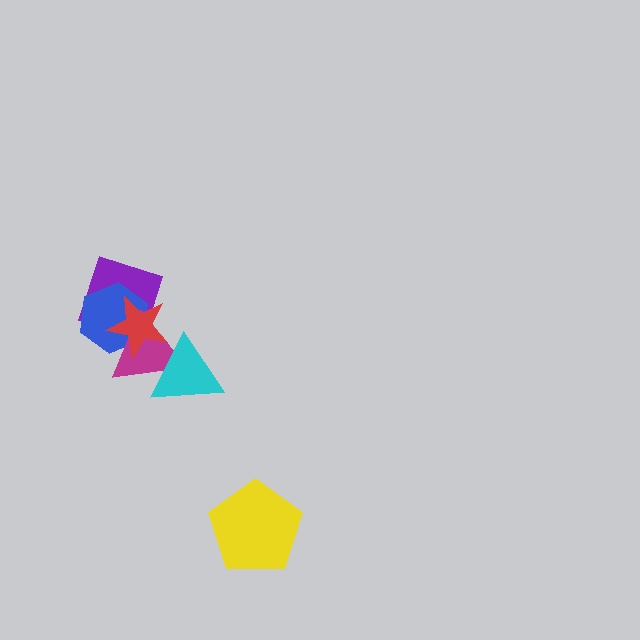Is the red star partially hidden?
Yes, it is partially covered by another shape.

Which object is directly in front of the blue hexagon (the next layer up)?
The magenta triangle is directly in front of the blue hexagon.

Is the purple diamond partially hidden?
Yes, it is partially covered by another shape.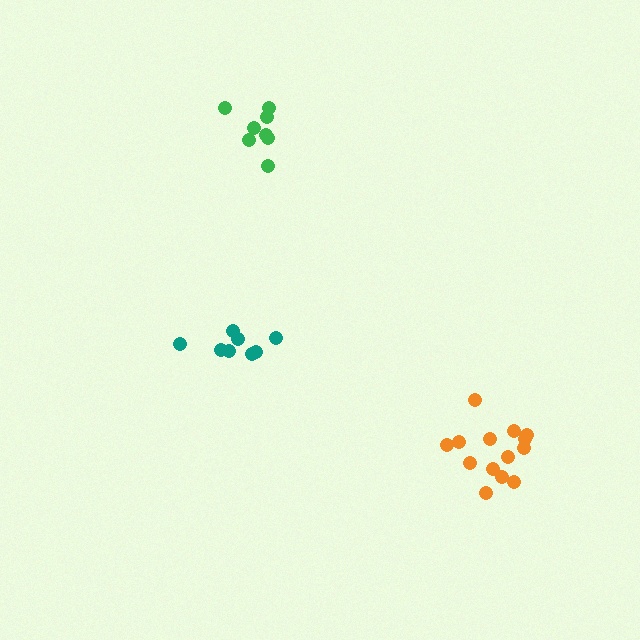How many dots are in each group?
Group 1: 8 dots, Group 2: 8 dots, Group 3: 14 dots (30 total).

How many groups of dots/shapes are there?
There are 3 groups.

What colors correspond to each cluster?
The clusters are colored: teal, green, orange.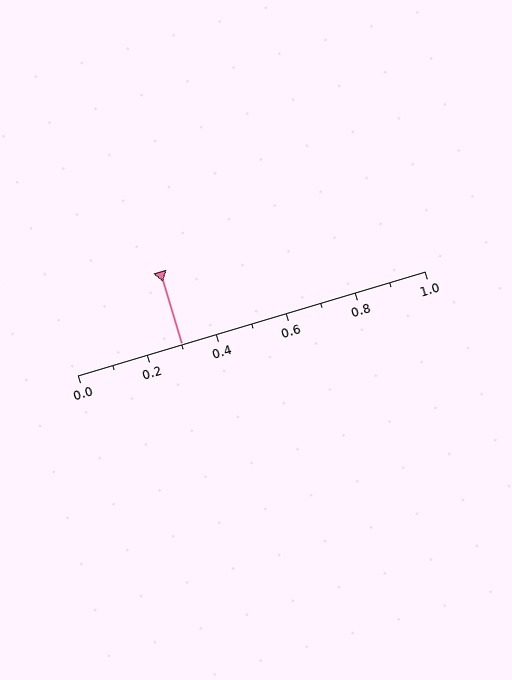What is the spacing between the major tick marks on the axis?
The major ticks are spaced 0.2 apart.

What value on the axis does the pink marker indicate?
The marker indicates approximately 0.3.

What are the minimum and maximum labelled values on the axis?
The axis runs from 0.0 to 1.0.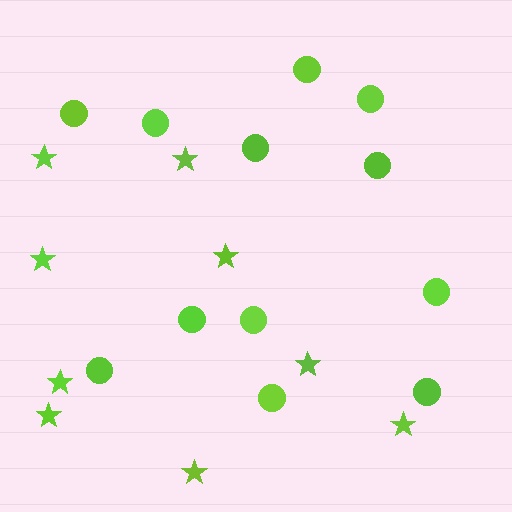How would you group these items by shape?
There are 2 groups: one group of circles (12) and one group of stars (9).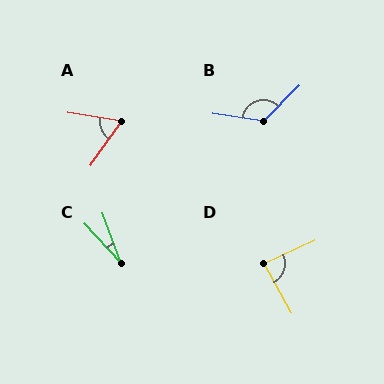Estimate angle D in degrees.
Approximately 86 degrees.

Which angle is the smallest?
C, at approximately 23 degrees.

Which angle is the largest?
B, at approximately 126 degrees.